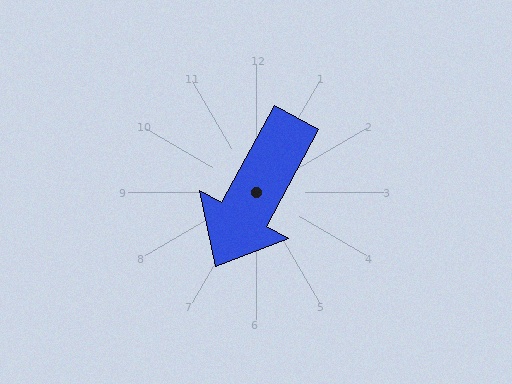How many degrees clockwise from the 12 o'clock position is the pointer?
Approximately 209 degrees.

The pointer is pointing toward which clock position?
Roughly 7 o'clock.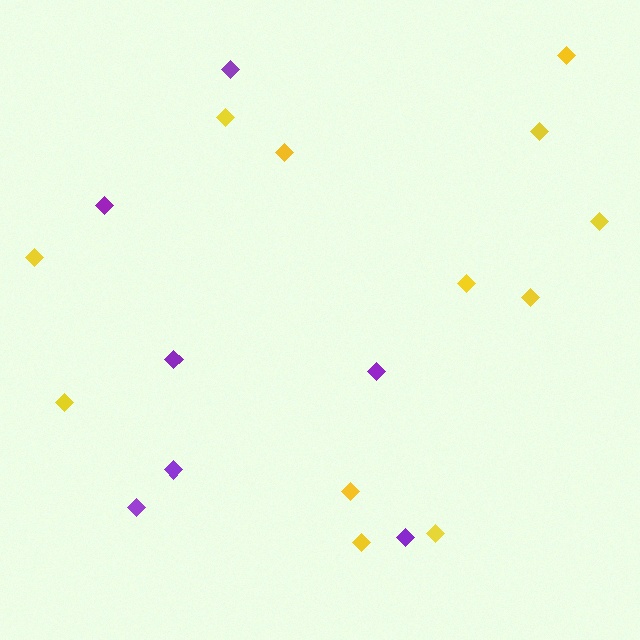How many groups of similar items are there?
There are 2 groups: one group of purple diamonds (7) and one group of yellow diamonds (12).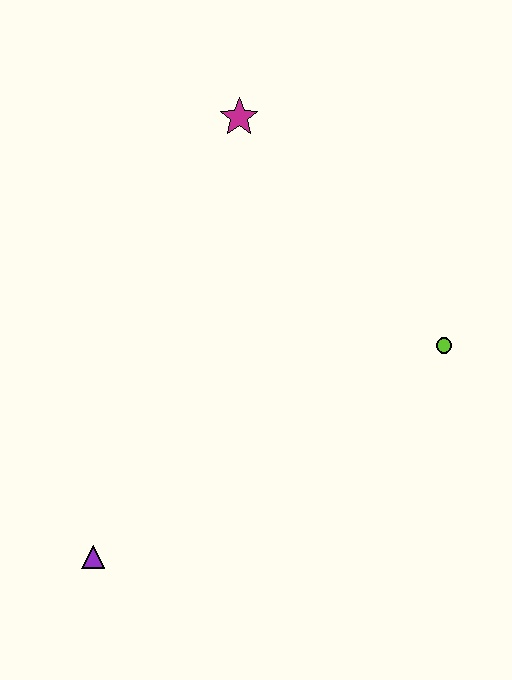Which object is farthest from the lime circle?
The purple triangle is farthest from the lime circle.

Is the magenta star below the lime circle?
No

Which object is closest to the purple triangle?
The lime circle is closest to the purple triangle.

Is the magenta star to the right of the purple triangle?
Yes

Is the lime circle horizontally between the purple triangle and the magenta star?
No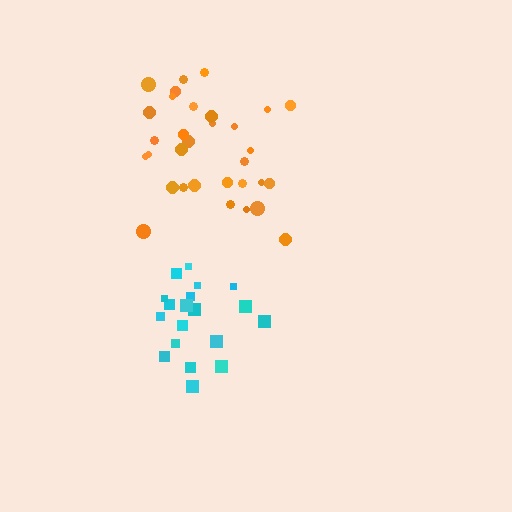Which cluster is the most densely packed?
Orange.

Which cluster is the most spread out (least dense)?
Cyan.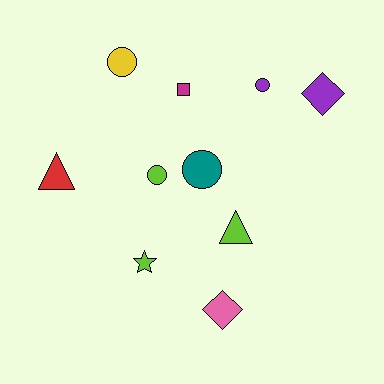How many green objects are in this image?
There are no green objects.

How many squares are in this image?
There is 1 square.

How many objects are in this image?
There are 10 objects.